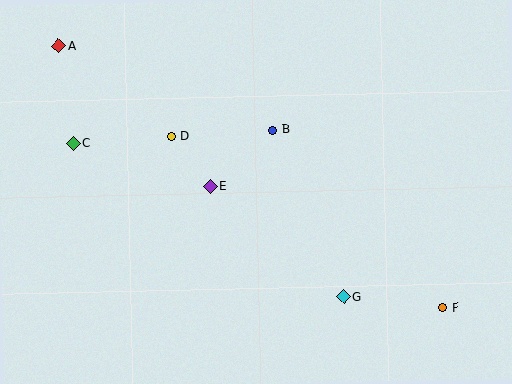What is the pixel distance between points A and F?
The distance between A and F is 465 pixels.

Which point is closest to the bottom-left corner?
Point C is closest to the bottom-left corner.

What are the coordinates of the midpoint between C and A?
The midpoint between C and A is at (66, 95).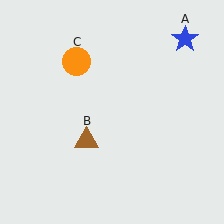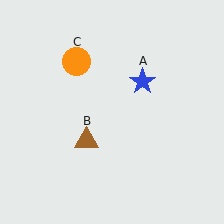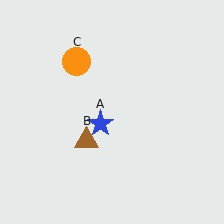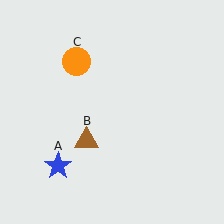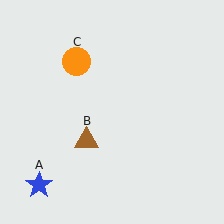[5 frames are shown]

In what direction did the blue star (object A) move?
The blue star (object A) moved down and to the left.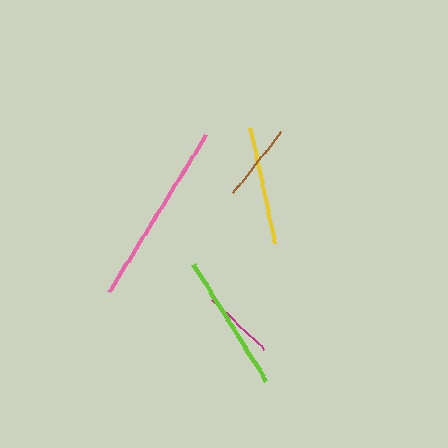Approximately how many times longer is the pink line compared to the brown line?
The pink line is approximately 2.4 times the length of the brown line.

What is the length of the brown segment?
The brown segment is approximately 78 pixels long.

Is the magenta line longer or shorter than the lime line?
The lime line is longer than the magenta line.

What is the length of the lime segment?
The lime segment is approximately 138 pixels long.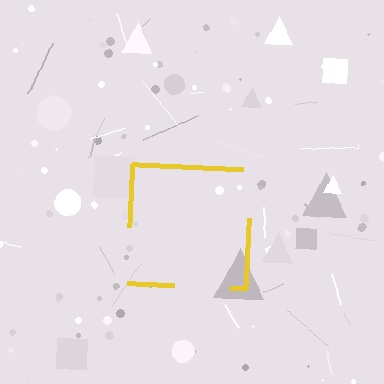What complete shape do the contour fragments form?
The contour fragments form a square.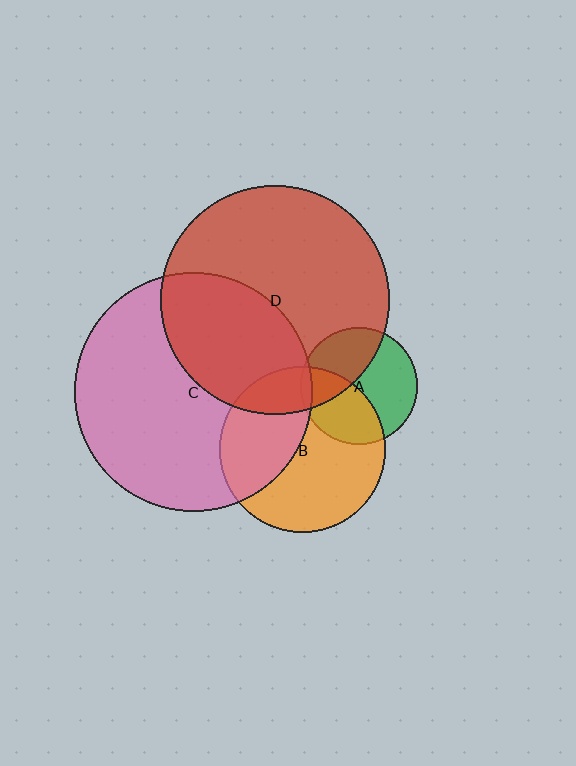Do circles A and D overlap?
Yes.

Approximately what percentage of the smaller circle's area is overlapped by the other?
Approximately 40%.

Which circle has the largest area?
Circle C (pink).